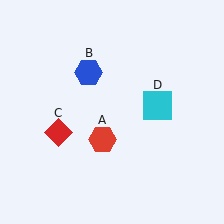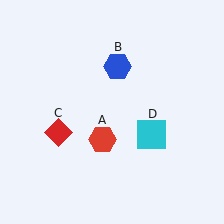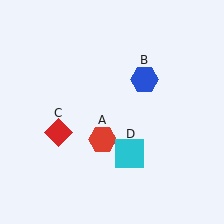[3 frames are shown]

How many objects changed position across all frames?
2 objects changed position: blue hexagon (object B), cyan square (object D).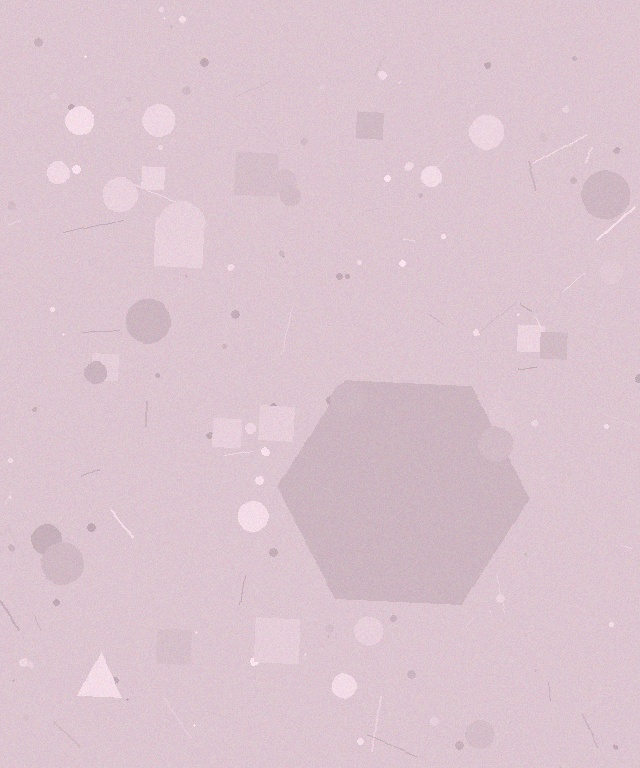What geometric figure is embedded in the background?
A hexagon is embedded in the background.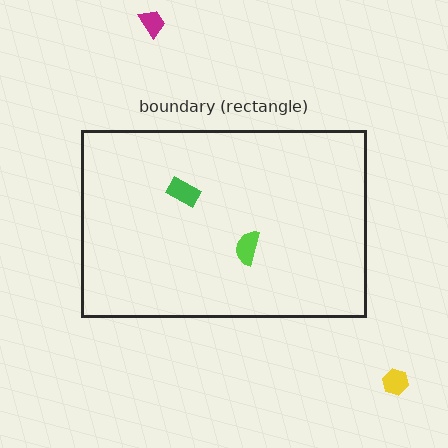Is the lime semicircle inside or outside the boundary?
Inside.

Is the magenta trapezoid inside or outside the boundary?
Outside.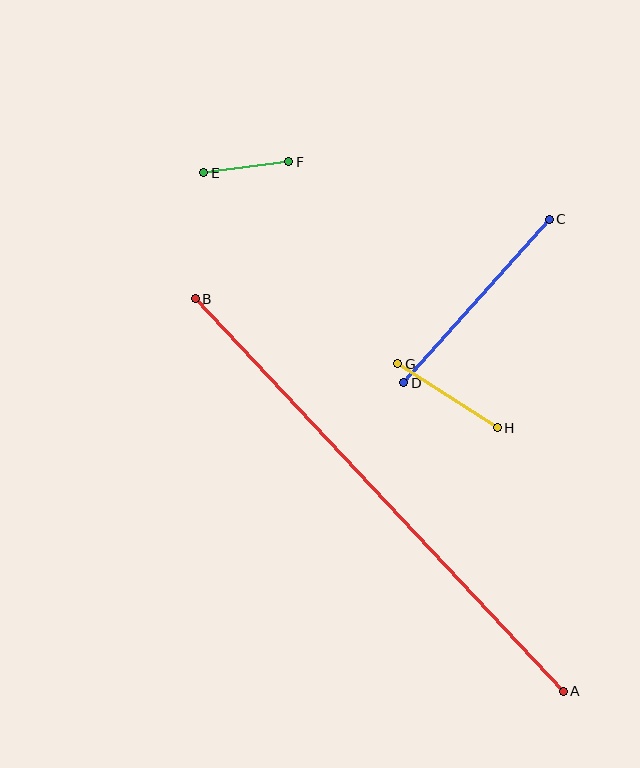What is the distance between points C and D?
The distance is approximately 219 pixels.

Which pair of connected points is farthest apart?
Points A and B are farthest apart.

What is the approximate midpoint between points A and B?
The midpoint is at approximately (379, 495) pixels.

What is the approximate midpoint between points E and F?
The midpoint is at approximately (246, 167) pixels.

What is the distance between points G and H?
The distance is approximately 118 pixels.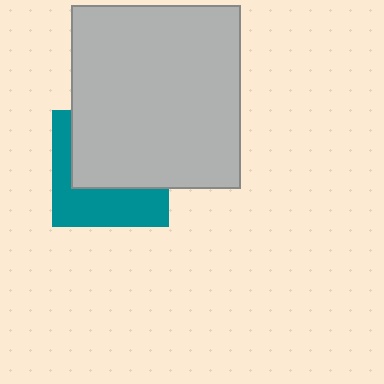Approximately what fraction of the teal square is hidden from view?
Roughly 56% of the teal square is hidden behind the light gray rectangle.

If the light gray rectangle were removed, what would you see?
You would see the complete teal square.